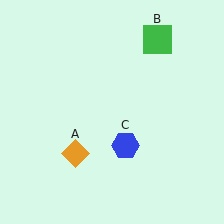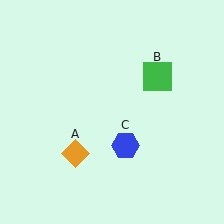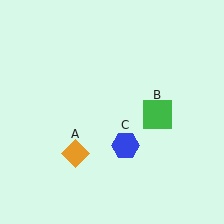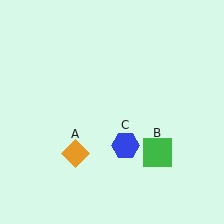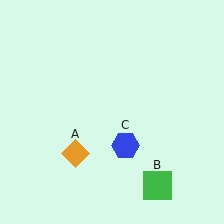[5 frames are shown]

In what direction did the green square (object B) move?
The green square (object B) moved down.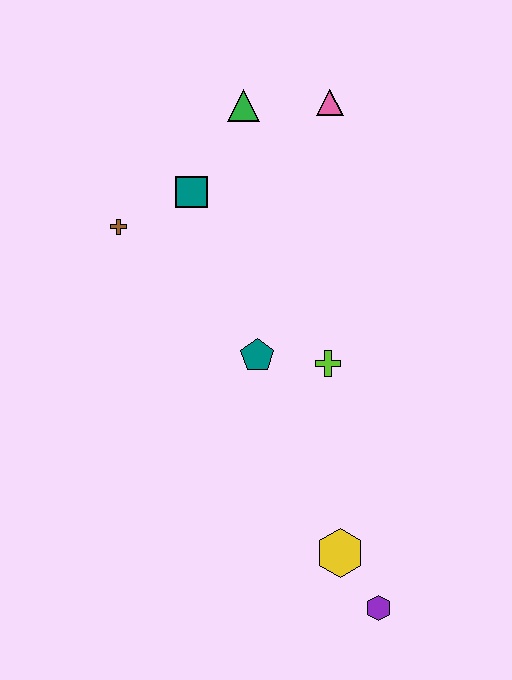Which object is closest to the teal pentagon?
The lime cross is closest to the teal pentagon.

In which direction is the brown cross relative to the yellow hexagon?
The brown cross is above the yellow hexagon.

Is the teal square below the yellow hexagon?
No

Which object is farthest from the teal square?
The purple hexagon is farthest from the teal square.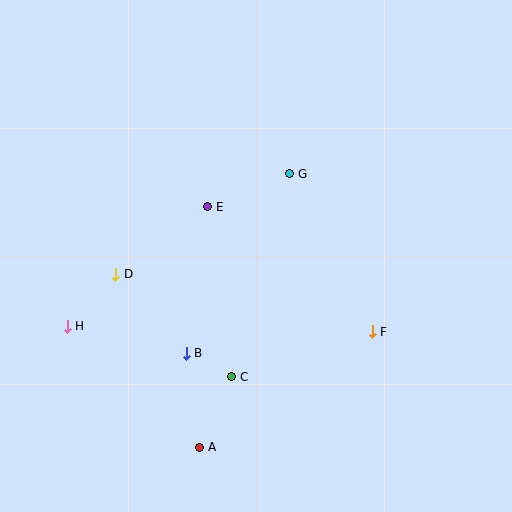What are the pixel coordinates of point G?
Point G is at (290, 174).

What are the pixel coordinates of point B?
Point B is at (186, 353).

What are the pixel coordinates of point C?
Point C is at (232, 377).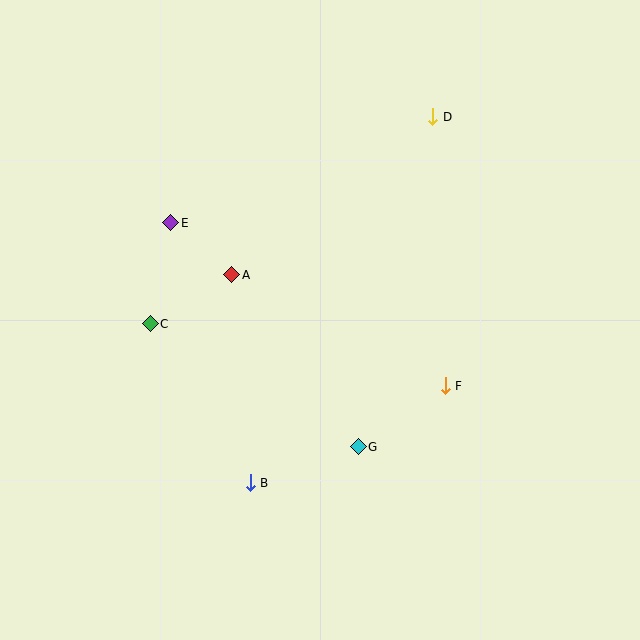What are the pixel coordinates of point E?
Point E is at (171, 223).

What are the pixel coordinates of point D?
Point D is at (433, 117).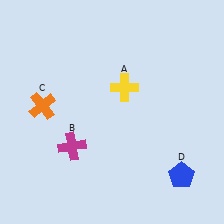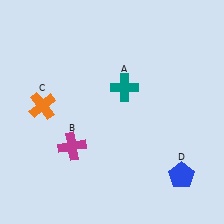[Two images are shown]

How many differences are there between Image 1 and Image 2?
There is 1 difference between the two images.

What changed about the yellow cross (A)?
In Image 1, A is yellow. In Image 2, it changed to teal.